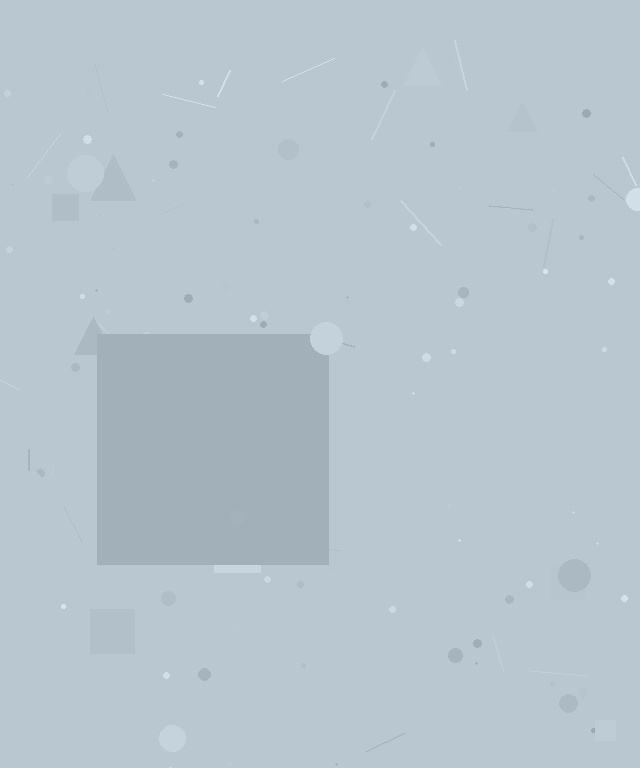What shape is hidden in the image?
A square is hidden in the image.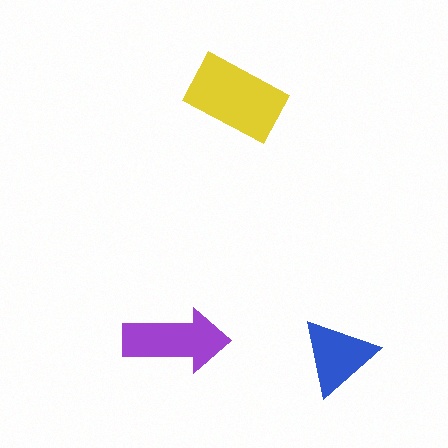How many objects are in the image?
There are 3 objects in the image.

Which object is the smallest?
The blue triangle.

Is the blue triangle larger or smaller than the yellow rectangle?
Smaller.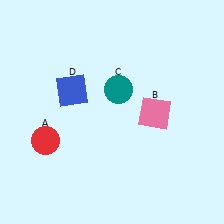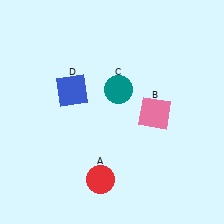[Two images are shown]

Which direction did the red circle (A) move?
The red circle (A) moved right.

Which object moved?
The red circle (A) moved right.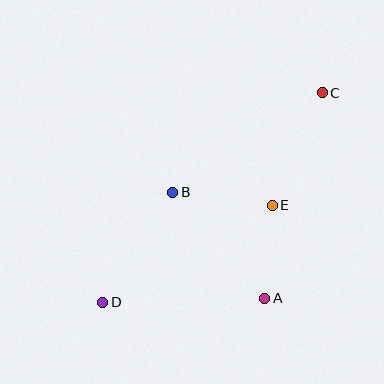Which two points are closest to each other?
Points A and E are closest to each other.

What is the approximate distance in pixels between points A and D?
The distance between A and D is approximately 162 pixels.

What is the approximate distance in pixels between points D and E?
The distance between D and E is approximately 195 pixels.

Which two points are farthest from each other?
Points C and D are farthest from each other.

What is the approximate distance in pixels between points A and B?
The distance between A and B is approximately 140 pixels.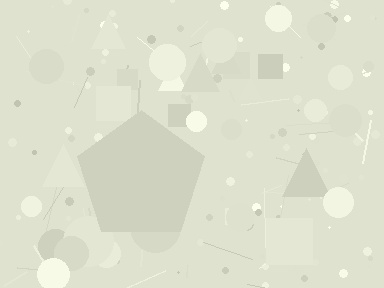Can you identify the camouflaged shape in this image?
The camouflaged shape is a pentagon.